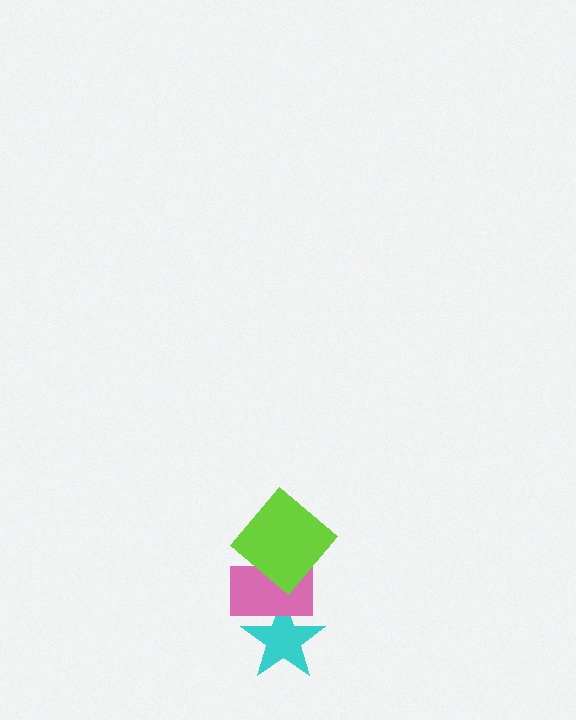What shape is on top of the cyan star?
The pink rectangle is on top of the cyan star.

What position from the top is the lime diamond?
The lime diamond is 1st from the top.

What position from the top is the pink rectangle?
The pink rectangle is 2nd from the top.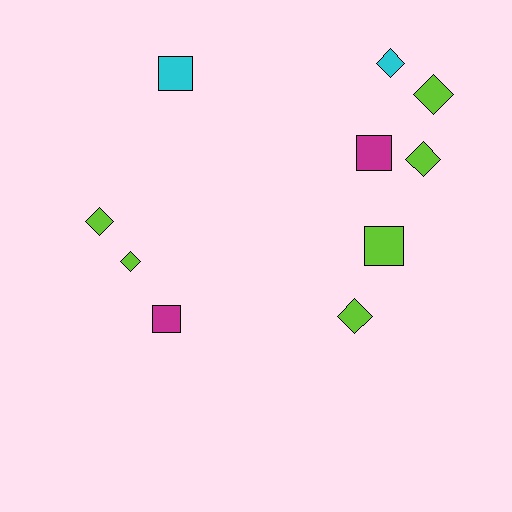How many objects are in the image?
There are 10 objects.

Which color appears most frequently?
Lime, with 6 objects.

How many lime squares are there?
There is 1 lime square.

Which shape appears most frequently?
Diamond, with 6 objects.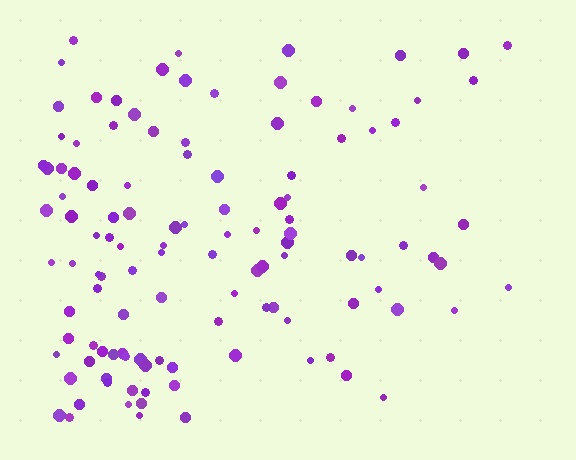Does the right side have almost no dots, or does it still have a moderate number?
Still a moderate number, just noticeably fewer than the left.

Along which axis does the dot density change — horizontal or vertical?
Horizontal.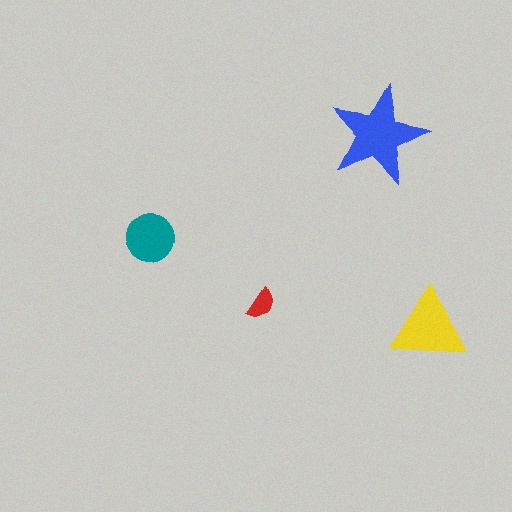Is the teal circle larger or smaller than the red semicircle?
Larger.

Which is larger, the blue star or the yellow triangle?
The blue star.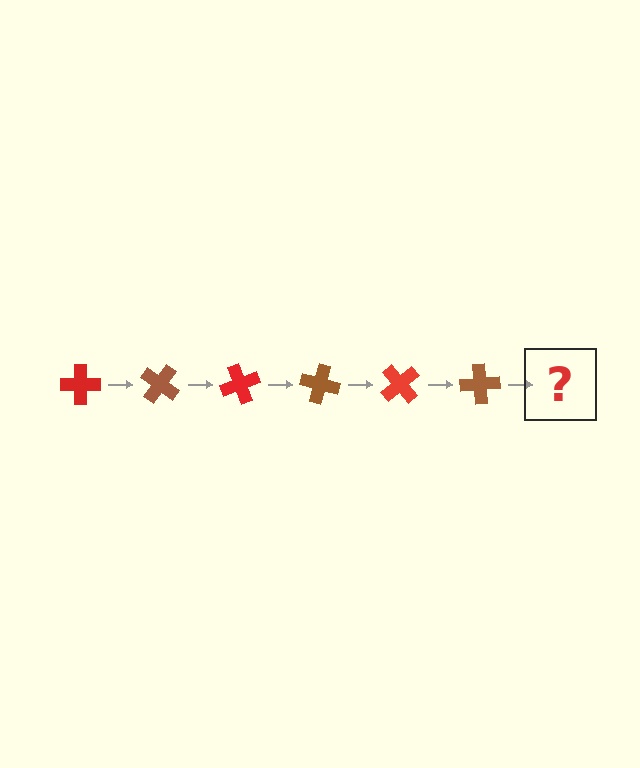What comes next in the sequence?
The next element should be a red cross, rotated 210 degrees from the start.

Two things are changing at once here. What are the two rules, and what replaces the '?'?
The two rules are that it rotates 35 degrees each step and the color cycles through red and brown. The '?' should be a red cross, rotated 210 degrees from the start.